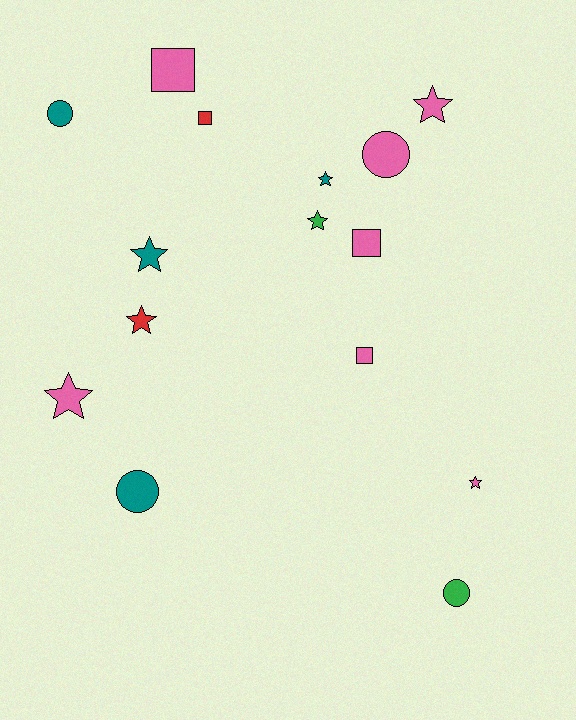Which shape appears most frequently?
Star, with 7 objects.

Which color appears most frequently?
Pink, with 7 objects.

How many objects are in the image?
There are 15 objects.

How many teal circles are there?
There are 2 teal circles.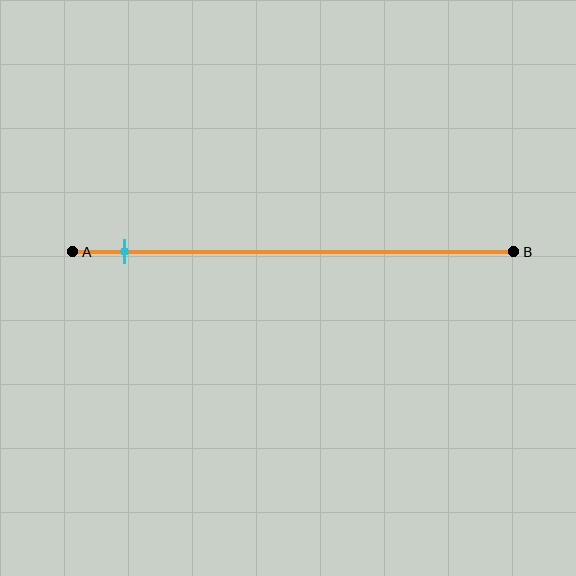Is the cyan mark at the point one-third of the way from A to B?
No, the mark is at about 10% from A, not at the 33% one-third point.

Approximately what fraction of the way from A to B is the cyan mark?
The cyan mark is approximately 10% of the way from A to B.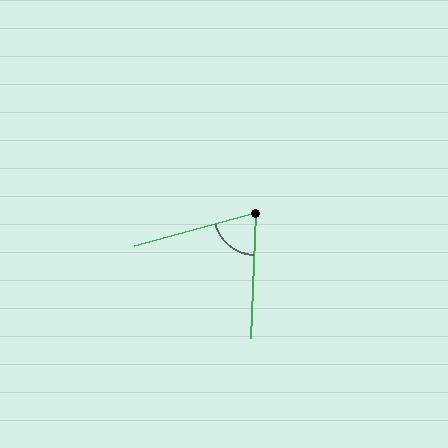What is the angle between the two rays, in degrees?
Approximately 72 degrees.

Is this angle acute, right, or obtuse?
It is acute.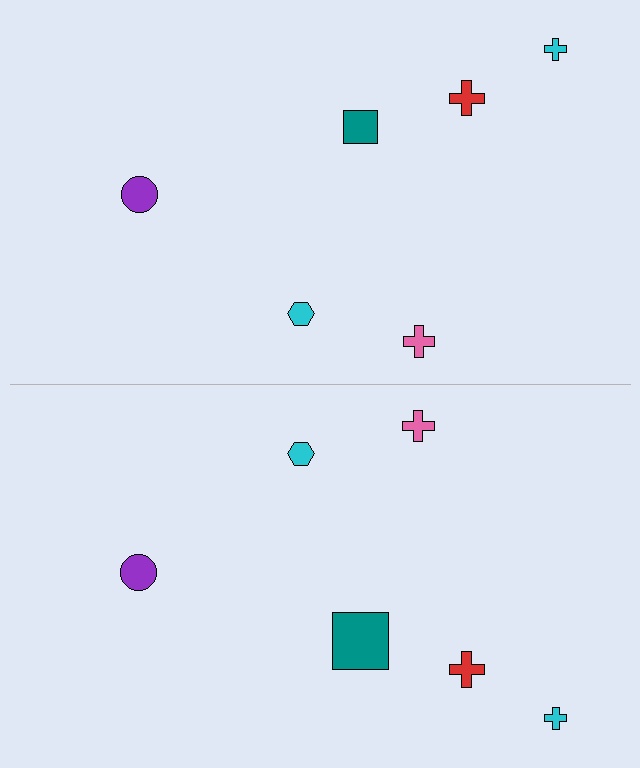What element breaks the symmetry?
The teal square on the bottom side has a different size than its mirror counterpart.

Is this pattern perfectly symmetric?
No, the pattern is not perfectly symmetric. The teal square on the bottom side has a different size than its mirror counterpart.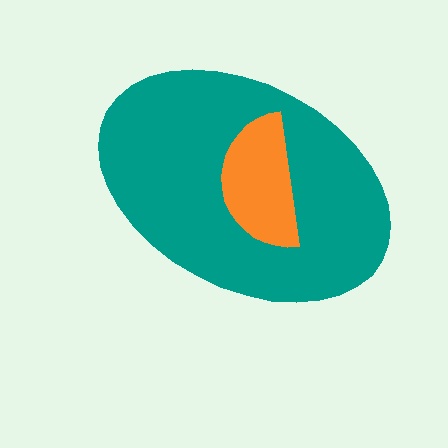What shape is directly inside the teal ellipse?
The orange semicircle.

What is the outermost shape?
The teal ellipse.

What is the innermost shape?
The orange semicircle.